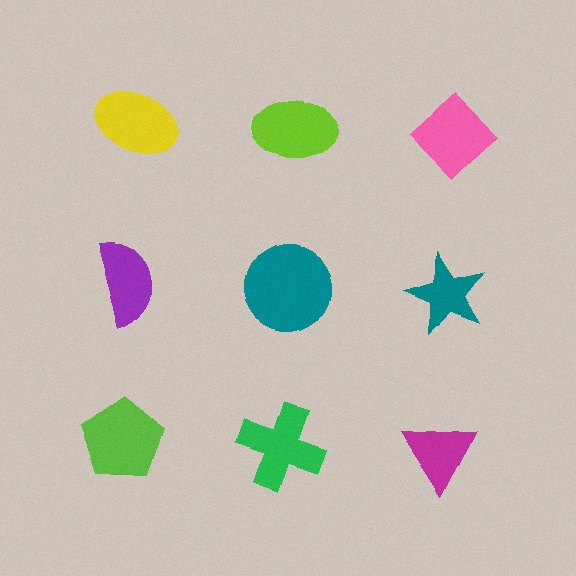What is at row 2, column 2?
A teal circle.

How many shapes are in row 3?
3 shapes.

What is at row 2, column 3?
A teal star.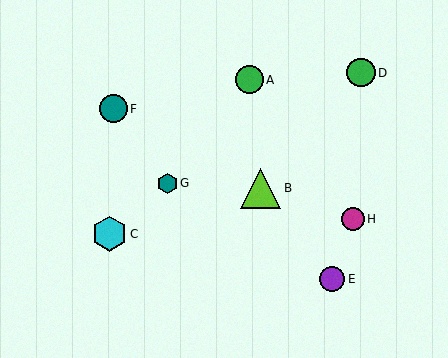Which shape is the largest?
The lime triangle (labeled B) is the largest.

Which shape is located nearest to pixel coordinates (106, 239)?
The cyan hexagon (labeled C) at (109, 234) is nearest to that location.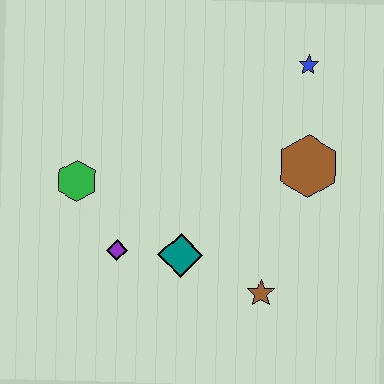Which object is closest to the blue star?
The brown hexagon is closest to the blue star.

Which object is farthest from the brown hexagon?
The green hexagon is farthest from the brown hexagon.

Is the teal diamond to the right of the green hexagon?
Yes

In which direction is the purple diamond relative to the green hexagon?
The purple diamond is below the green hexagon.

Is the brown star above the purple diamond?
No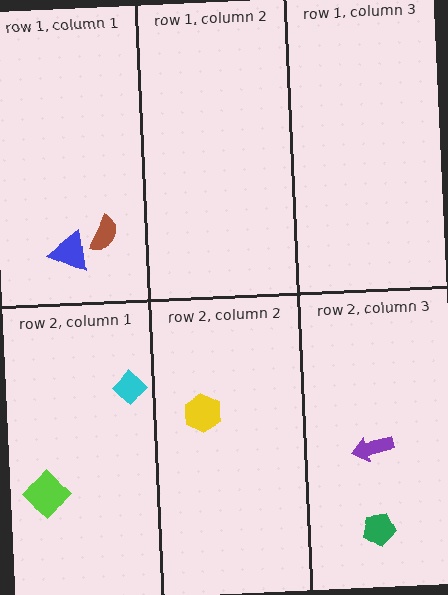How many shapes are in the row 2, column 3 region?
2.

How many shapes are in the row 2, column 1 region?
2.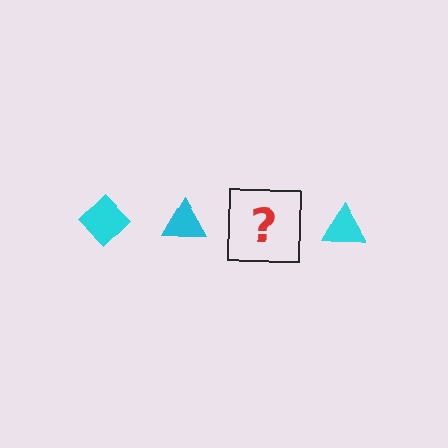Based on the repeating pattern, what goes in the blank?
The blank should be a cyan diamond.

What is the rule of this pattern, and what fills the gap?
The rule is that the pattern cycles through diamond, triangle shapes in cyan. The gap should be filled with a cyan diamond.